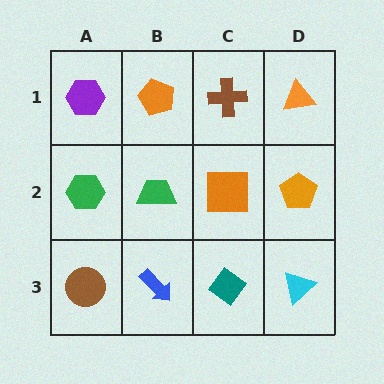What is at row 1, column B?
An orange pentagon.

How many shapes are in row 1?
4 shapes.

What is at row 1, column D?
An orange triangle.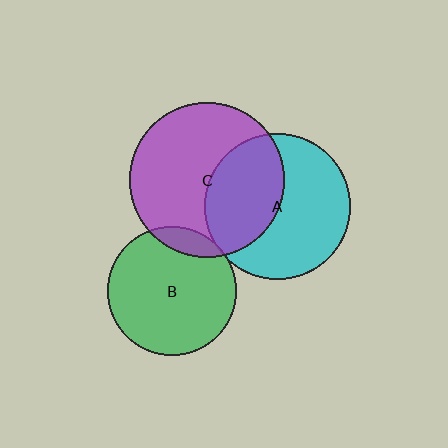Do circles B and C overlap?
Yes.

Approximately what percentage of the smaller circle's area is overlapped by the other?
Approximately 10%.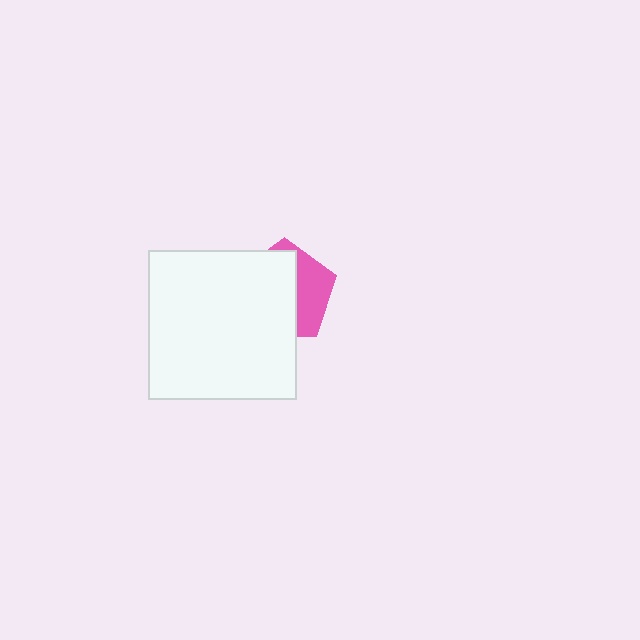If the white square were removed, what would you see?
You would see the complete pink pentagon.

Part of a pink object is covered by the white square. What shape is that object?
It is a pentagon.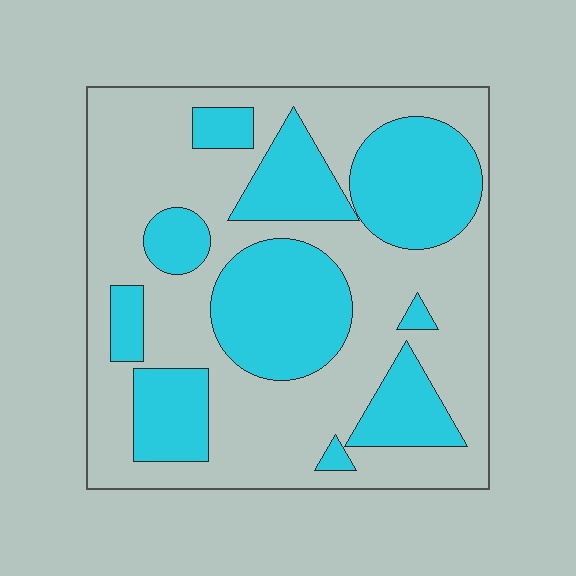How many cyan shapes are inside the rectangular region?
10.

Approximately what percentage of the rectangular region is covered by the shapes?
Approximately 40%.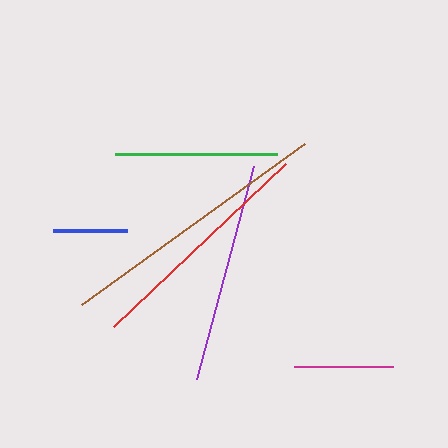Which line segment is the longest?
The brown line is the longest at approximately 275 pixels.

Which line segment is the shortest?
The blue line is the shortest at approximately 73 pixels.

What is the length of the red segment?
The red segment is approximately 237 pixels long.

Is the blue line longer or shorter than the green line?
The green line is longer than the blue line.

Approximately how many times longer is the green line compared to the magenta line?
The green line is approximately 1.6 times the length of the magenta line.